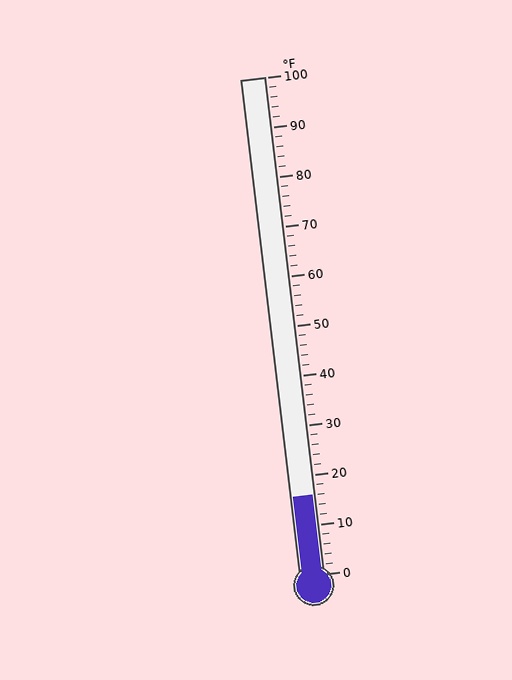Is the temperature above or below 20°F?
The temperature is below 20°F.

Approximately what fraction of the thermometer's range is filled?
The thermometer is filled to approximately 15% of its range.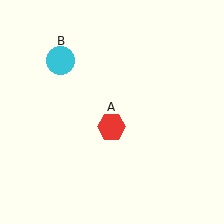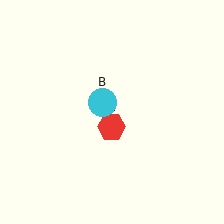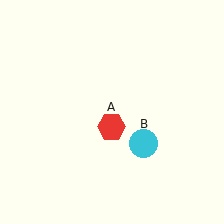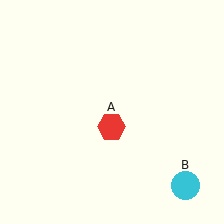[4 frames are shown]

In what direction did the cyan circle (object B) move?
The cyan circle (object B) moved down and to the right.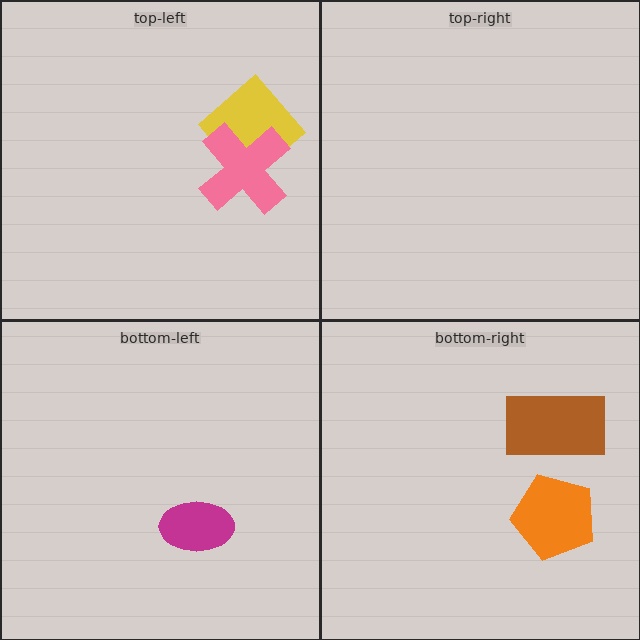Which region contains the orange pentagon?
The bottom-right region.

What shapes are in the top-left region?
The yellow diamond, the pink cross.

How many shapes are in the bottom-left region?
1.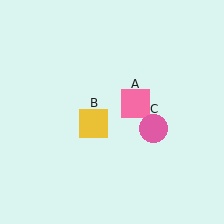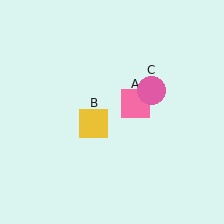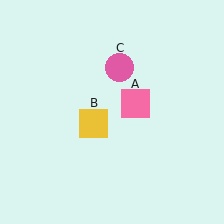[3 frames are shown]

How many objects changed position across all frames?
1 object changed position: pink circle (object C).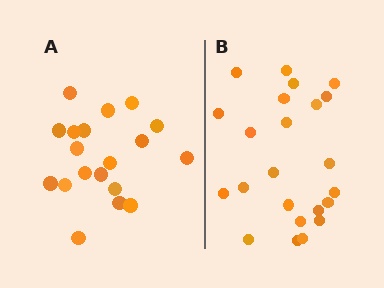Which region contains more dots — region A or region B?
Region B (the right region) has more dots.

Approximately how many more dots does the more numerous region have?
Region B has about 4 more dots than region A.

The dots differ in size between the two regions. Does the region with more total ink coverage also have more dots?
No. Region A has more total ink coverage because its dots are larger, but region B actually contains more individual dots. Total area can be misleading — the number of items is what matters here.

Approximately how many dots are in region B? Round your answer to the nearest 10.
About 20 dots. (The exact count is 23, which rounds to 20.)